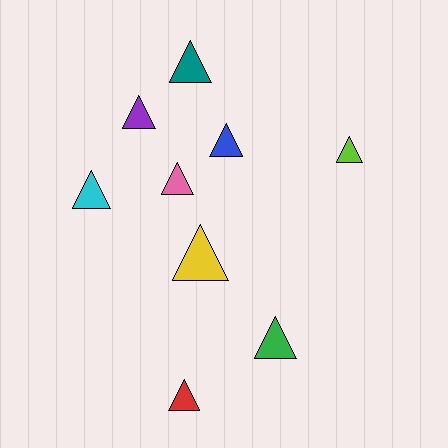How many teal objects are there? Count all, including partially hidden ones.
There is 1 teal object.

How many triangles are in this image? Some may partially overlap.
There are 9 triangles.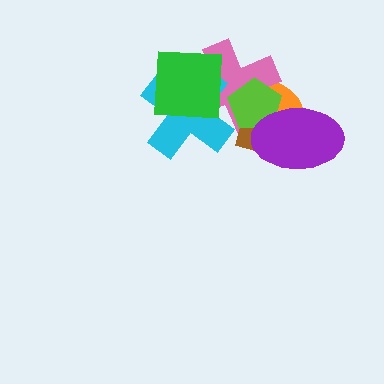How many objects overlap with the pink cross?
6 objects overlap with the pink cross.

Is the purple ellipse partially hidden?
No, no other shape covers it.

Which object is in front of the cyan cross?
The green square is in front of the cyan cross.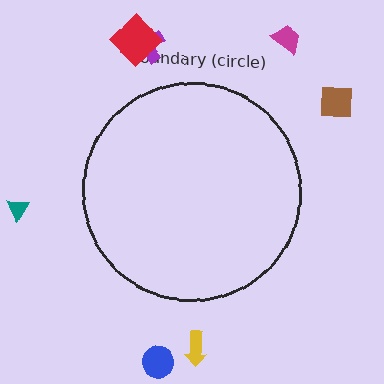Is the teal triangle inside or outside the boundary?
Outside.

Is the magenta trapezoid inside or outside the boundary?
Outside.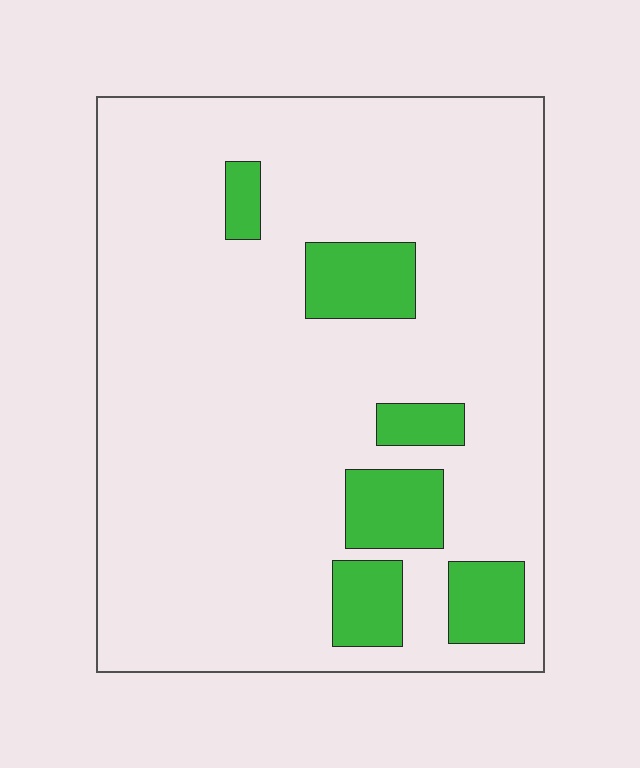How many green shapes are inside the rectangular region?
6.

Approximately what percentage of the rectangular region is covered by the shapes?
Approximately 15%.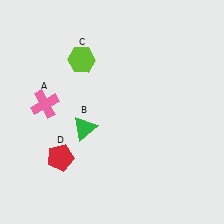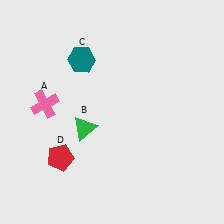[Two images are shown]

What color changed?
The hexagon (C) changed from lime in Image 1 to teal in Image 2.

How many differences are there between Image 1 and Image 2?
There is 1 difference between the two images.